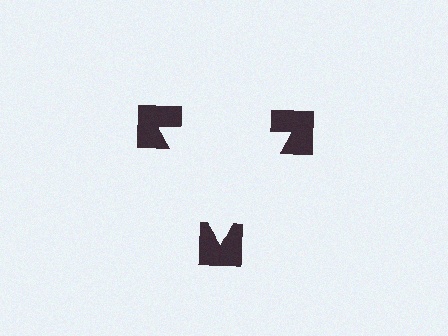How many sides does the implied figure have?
3 sides.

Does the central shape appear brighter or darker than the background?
It typically appears slightly brighter than the background, even though no actual brightness change is drawn.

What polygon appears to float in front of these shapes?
An illusory triangle — its edges are inferred from the aligned wedge cuts in the notched squares, not physically drawn.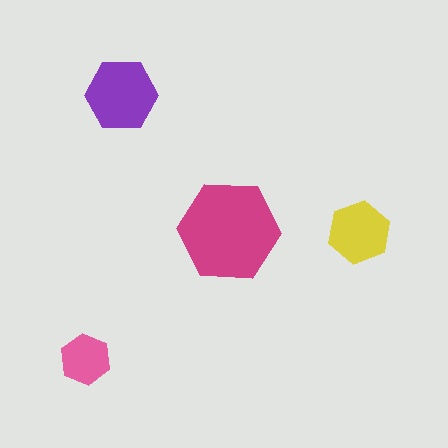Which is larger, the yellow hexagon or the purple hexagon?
The purple one.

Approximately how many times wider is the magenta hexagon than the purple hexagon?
About 1.5 times wider.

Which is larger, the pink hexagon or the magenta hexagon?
The magenta one.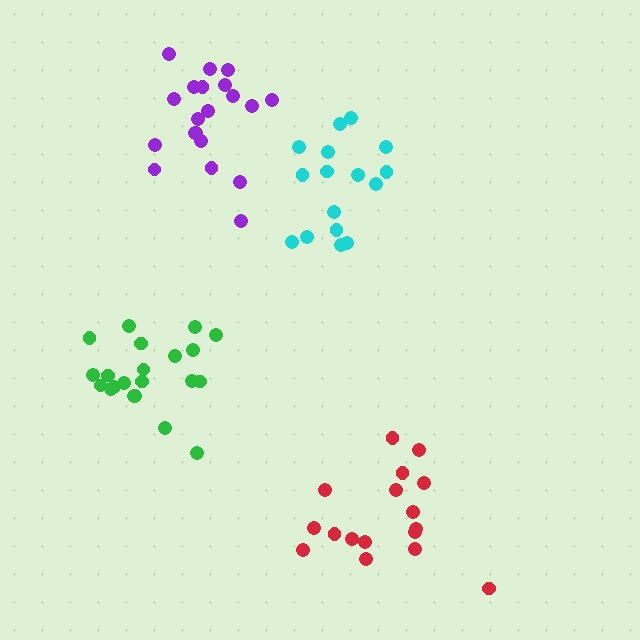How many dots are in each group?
Group 1: 16 dots, Group 2: 21 dots, Group 3: 17 dots, Group 4: 20 dots (74 total).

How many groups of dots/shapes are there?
There are 4 groups.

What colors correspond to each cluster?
The clusters are colored: cyan, green, red, purple.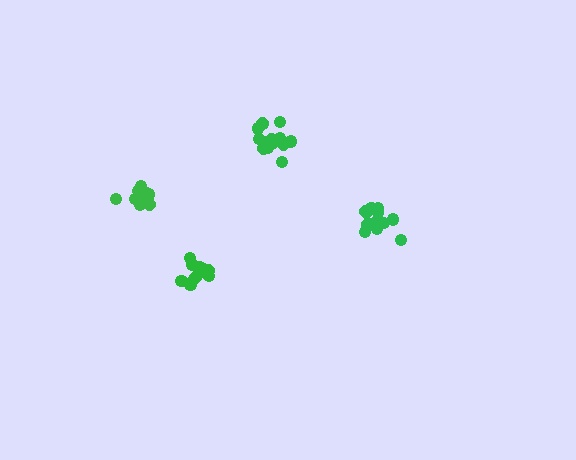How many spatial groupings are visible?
There are 4 spatial groupings.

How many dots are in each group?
Group 1: 13 dots, Group 2: 15 dots, Group 3: 12 dots, Group 4: 14 dots (54 total).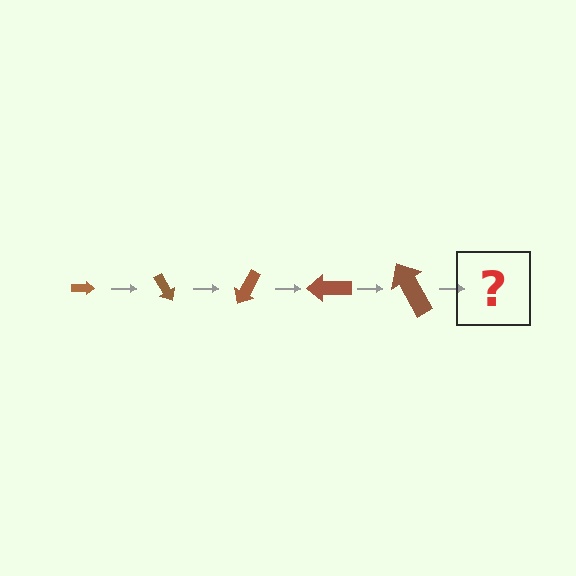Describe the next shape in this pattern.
It should be an arrow, larger than the previous one and rotated 300 degrees from the start.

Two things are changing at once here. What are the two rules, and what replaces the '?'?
The two rules are that the arrow grows larger each step and it rotates 60 degrees each step. The '?' should be an arrow, larger than the previous one and rotated 300 degrees from the start.